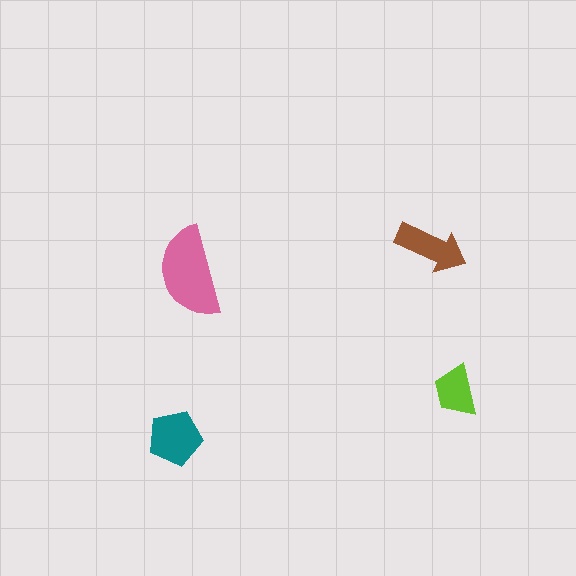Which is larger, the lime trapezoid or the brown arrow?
The brown arrow.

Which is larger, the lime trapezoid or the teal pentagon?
The teal pentagon.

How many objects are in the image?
There are 4 objects in the image.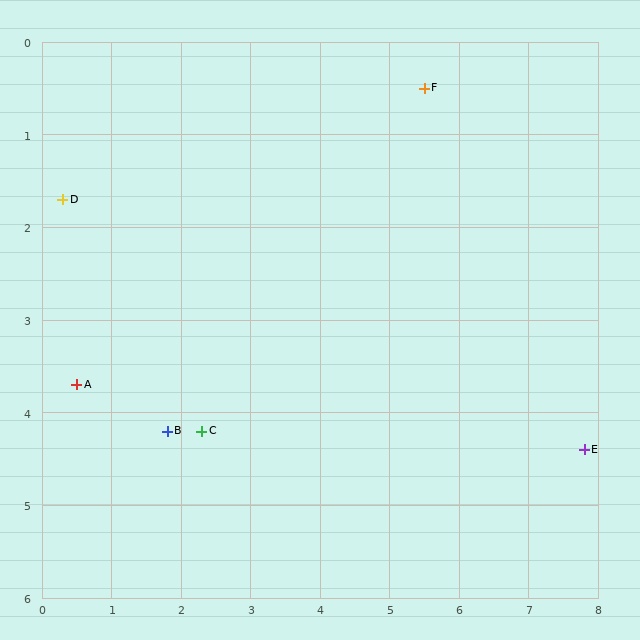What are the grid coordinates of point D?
Point D is at approximately (0.3, 1.7).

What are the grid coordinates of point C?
Point C is at approximately (2.3, 4.2).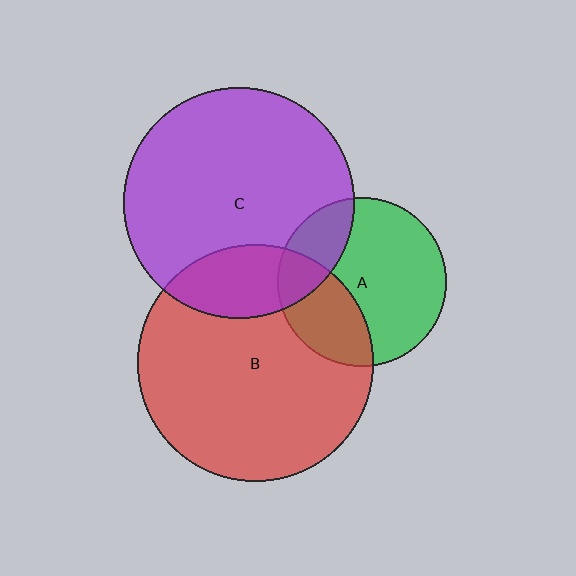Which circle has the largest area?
Circle B (red).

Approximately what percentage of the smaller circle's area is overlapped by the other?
Approximately 20%.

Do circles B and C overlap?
Yes.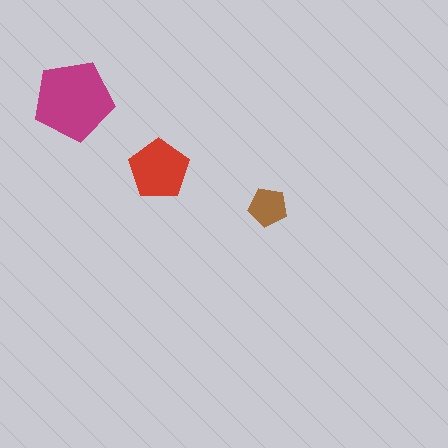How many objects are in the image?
There are 3 objects in the image.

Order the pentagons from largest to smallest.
the magenta one, the red one, the brown one.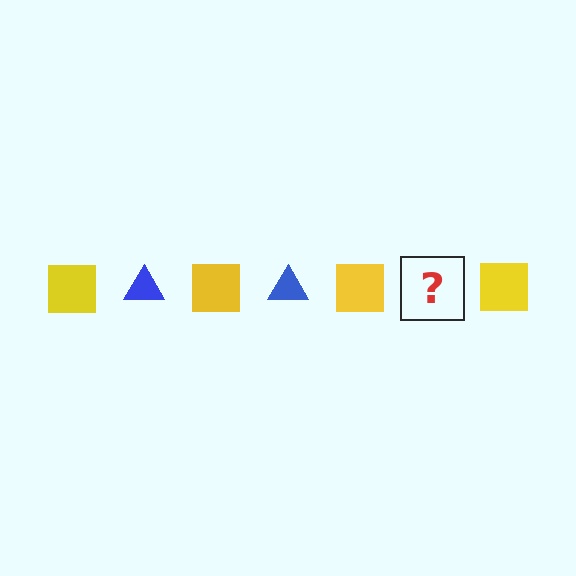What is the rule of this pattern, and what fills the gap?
The rule is that the pattern alternates between yellow square and blue triangle. The gap should be filled with a blue triangle.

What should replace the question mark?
The question mark should be replaced with a blue triangle.